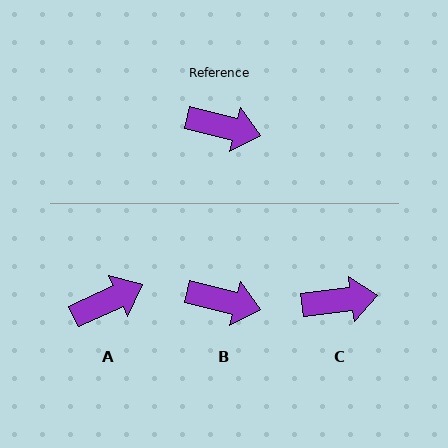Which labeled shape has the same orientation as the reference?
B.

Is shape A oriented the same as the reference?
No, it is off by about 39 degrees.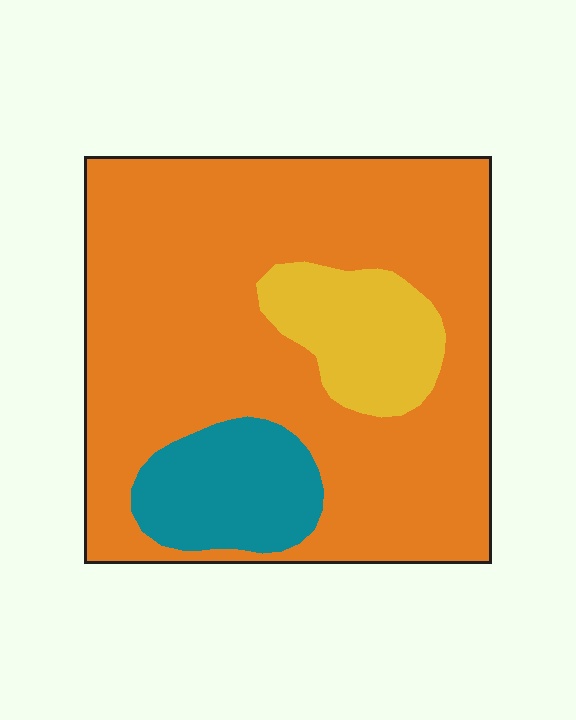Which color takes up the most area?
Orange, at roughly 75%.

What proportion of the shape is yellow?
Yellow covers around 10% of the shape.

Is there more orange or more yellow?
Orange.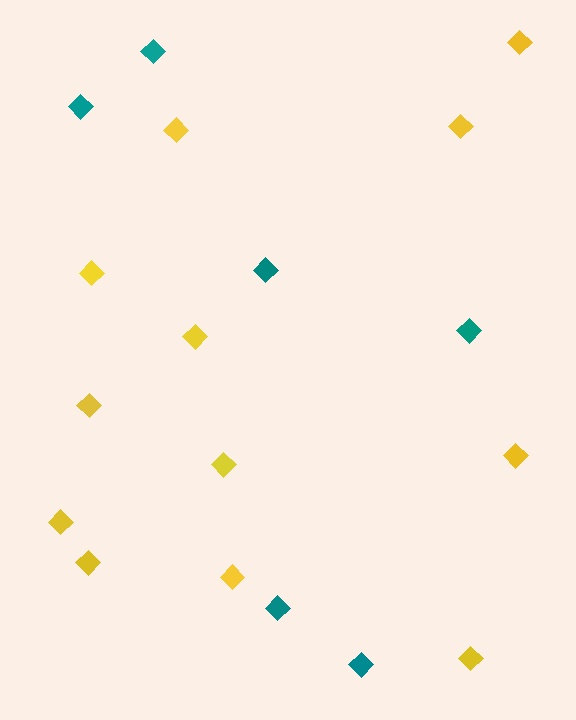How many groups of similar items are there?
There are 2 groups: one group of teal diamonds (6) and one group of yellow diamonds (12).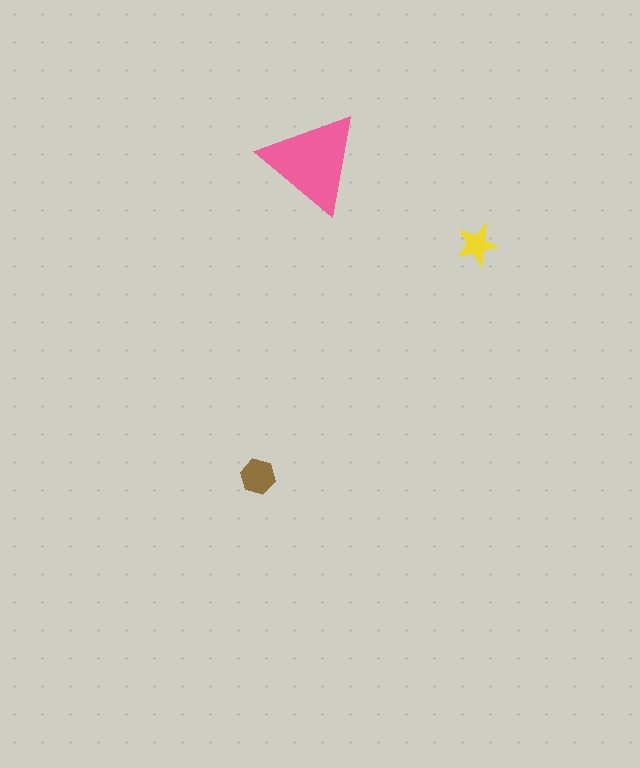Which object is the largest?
The pink triangle.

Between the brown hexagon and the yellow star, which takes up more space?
The brown hexagon.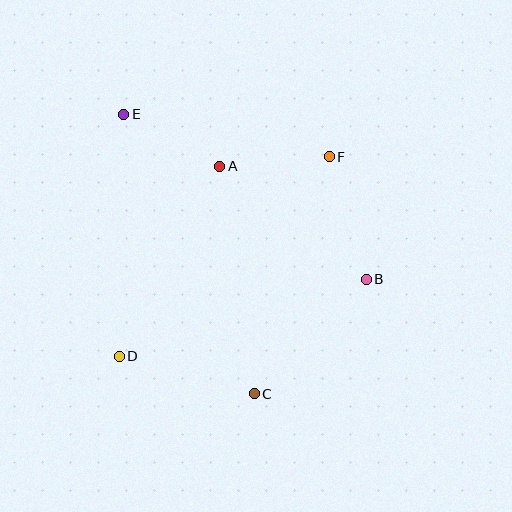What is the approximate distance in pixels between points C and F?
The distance between C and F is approximately 248 pixels.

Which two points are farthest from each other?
Points C and E are farthest from each other.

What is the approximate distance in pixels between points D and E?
The distance between D and E is approximately 242 pixels.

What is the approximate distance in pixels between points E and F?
The distance between E and F is approximately 210 pixels.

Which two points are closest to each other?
Points A and E are closest to each other.